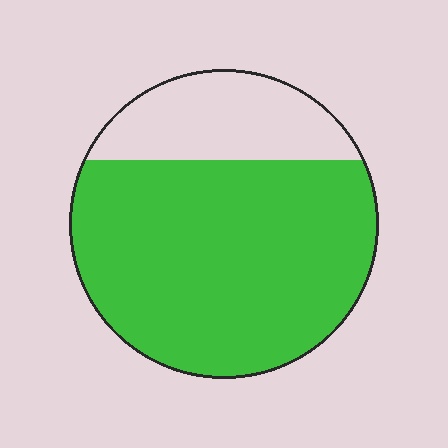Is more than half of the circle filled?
Yes.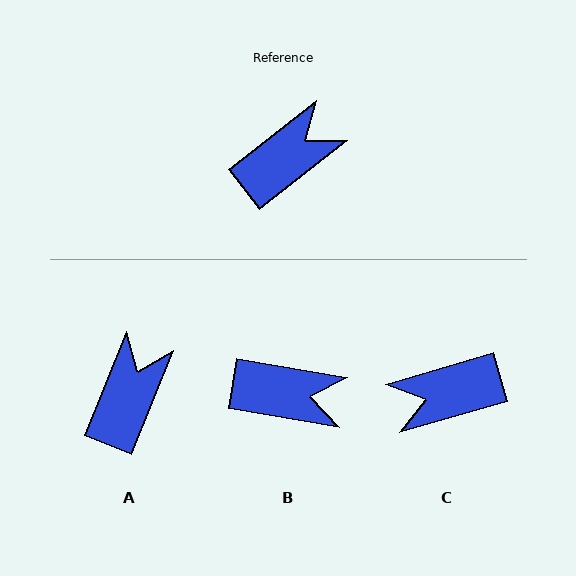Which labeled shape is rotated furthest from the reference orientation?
C, about 158 degrees away.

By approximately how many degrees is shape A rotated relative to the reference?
Approximately 30 degrees counter-clockwise.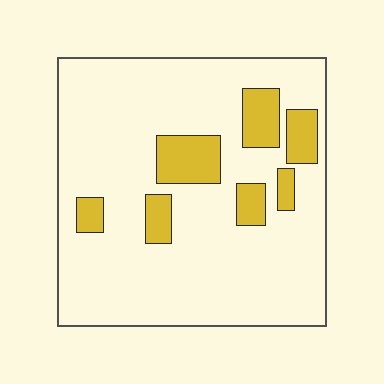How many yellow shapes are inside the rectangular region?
7.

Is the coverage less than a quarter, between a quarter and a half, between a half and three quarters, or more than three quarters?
Less than a quarter.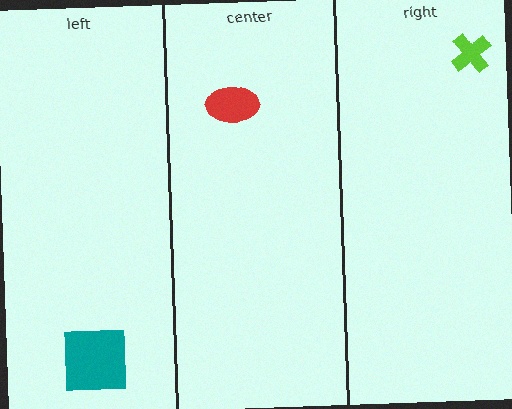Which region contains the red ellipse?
The center region.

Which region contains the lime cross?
The right region.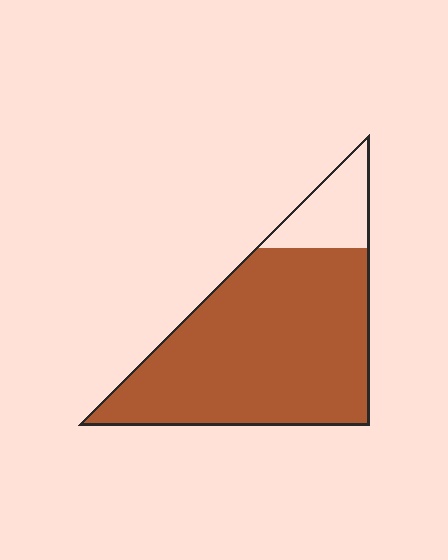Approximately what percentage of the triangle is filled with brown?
Approximately 85%.